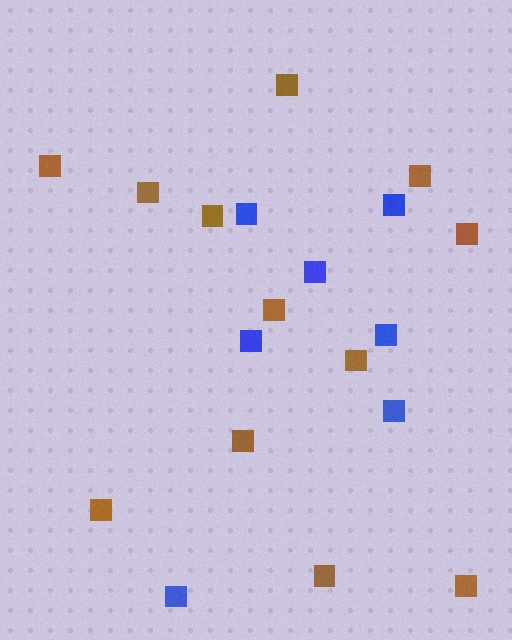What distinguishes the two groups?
There are 2 groups: one group of blue squares (7) and one group of brown squares (12).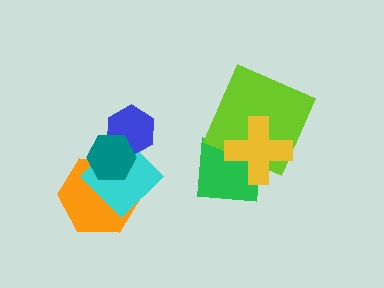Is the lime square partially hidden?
Yes, it is partially covered by another shape.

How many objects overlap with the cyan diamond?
3 objects overlap with the cyan diamond.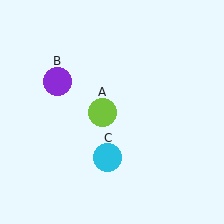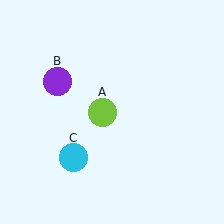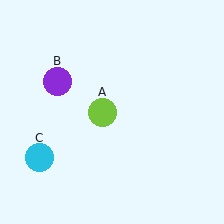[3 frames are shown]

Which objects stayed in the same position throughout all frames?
Lime circle (object A) and purple circle (object B) remained stationary.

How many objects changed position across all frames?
1 object changed position: cyan circle (object C).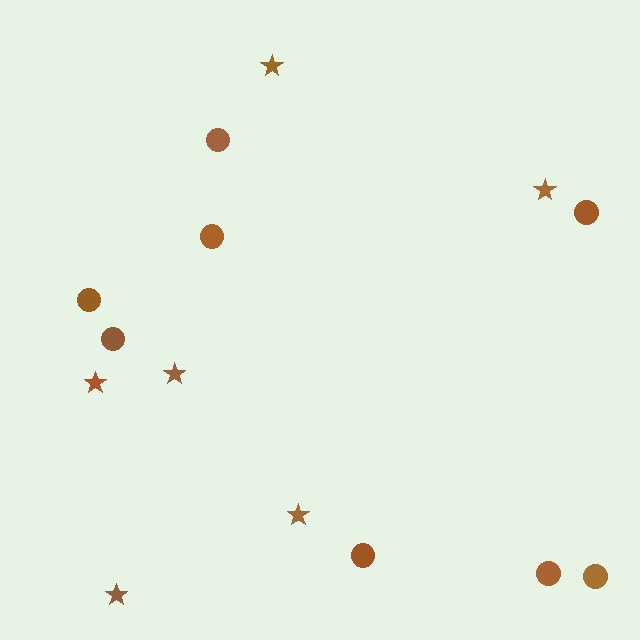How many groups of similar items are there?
There are 2 groups: one group of circles (8) and one group of stars (6).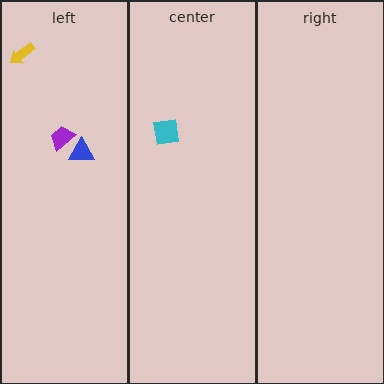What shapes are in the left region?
The purple trapezoid, the yellow arrow, the blue triangle.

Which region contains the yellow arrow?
The left region.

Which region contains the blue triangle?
The left region.